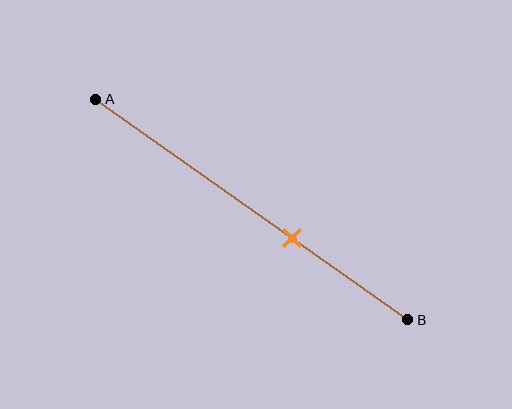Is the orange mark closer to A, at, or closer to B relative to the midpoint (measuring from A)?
The orange mark is closer to point B than the midpoint of segment AB.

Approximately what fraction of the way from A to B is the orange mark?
The orange mark is approximately 65% of the way from A to B.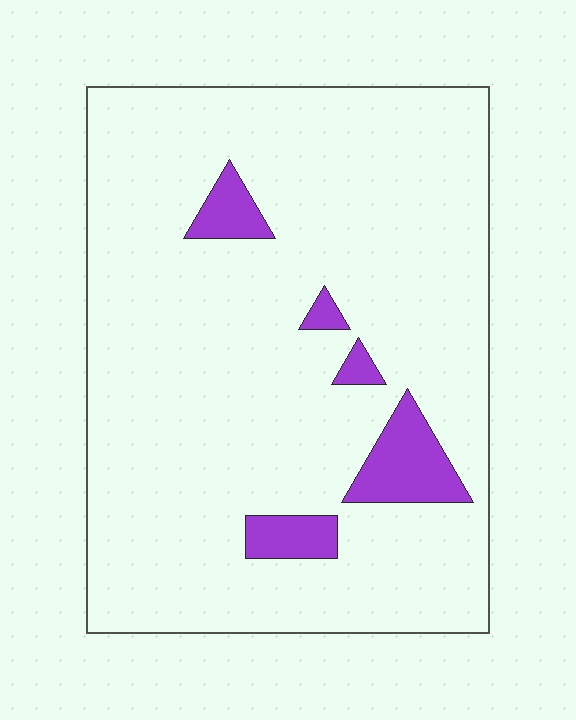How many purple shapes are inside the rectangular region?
5.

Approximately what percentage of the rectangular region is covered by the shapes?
Approximately 10%.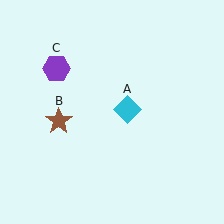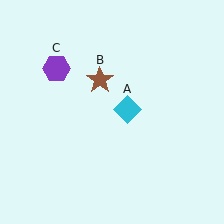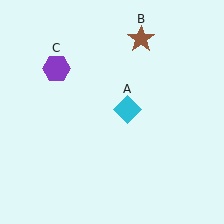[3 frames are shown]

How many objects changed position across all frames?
1 object changed position: brown star (object B).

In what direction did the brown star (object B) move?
The brown star (object B) moved up and to the right.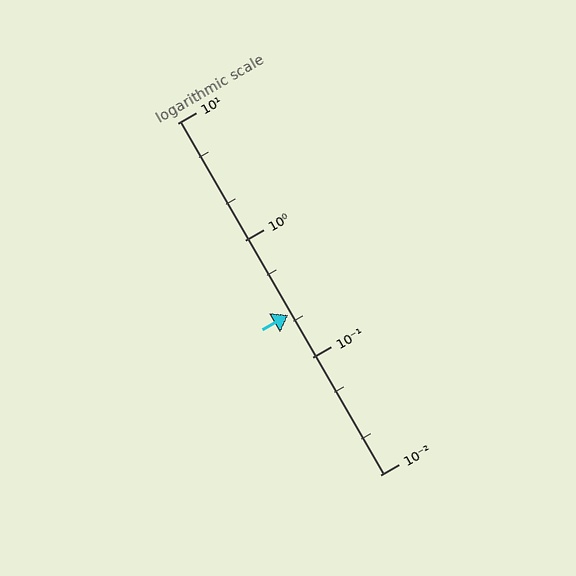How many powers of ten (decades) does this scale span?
The scale spans 3 decades, from 0.01 to 10.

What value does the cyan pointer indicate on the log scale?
The pointer indicates approximately 0.23.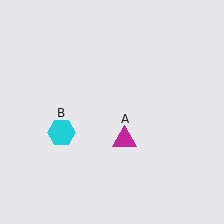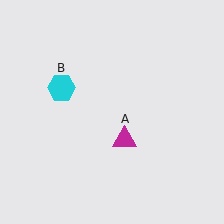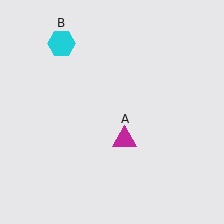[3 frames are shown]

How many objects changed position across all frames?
1 object changed position: cyan hexagon (object B).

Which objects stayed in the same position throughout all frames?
Magenta triangle (object A) remained stationary.